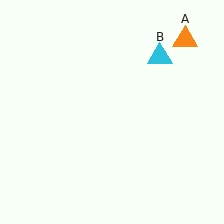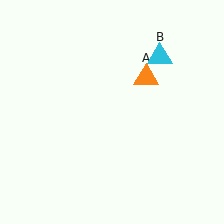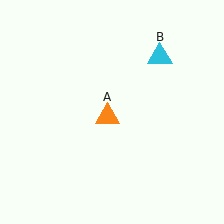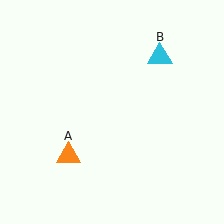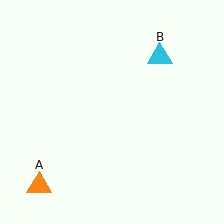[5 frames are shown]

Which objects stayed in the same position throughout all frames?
Cyan triangle (object B) remained stationary.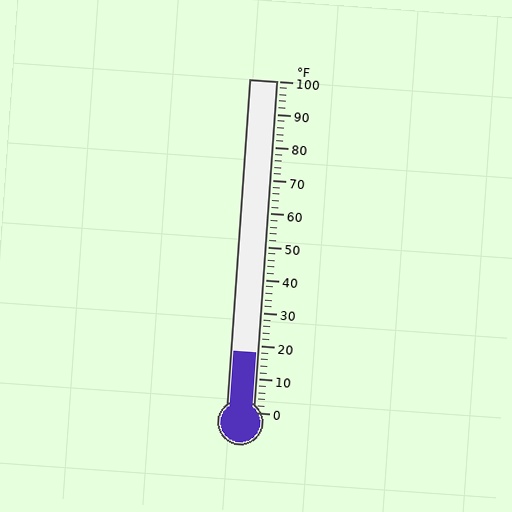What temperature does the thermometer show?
The thermometer shows approximately 18°F.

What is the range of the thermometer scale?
The thermometer scale ranges from 0°F to 100°F.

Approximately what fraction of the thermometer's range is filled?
The thermometer is filled to approximately 20% of its range.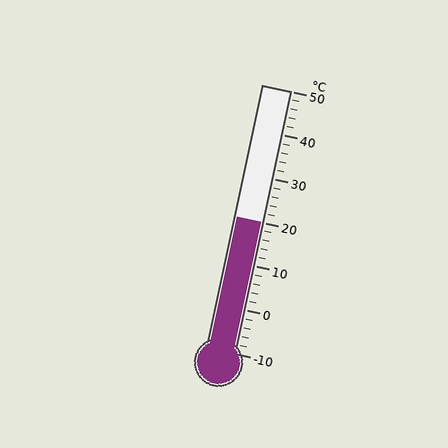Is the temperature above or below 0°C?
The temperature is above 0°C.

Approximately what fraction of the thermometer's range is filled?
The thermometer is filled to approximately 50% of its range.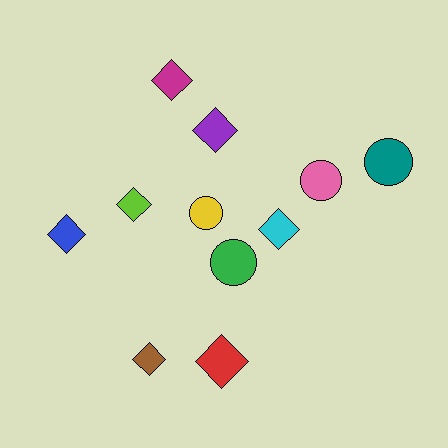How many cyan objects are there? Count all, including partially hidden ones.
There is 1 cyan object.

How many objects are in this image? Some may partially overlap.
There are 11 objects.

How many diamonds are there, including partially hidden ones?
There are 7 diamonds.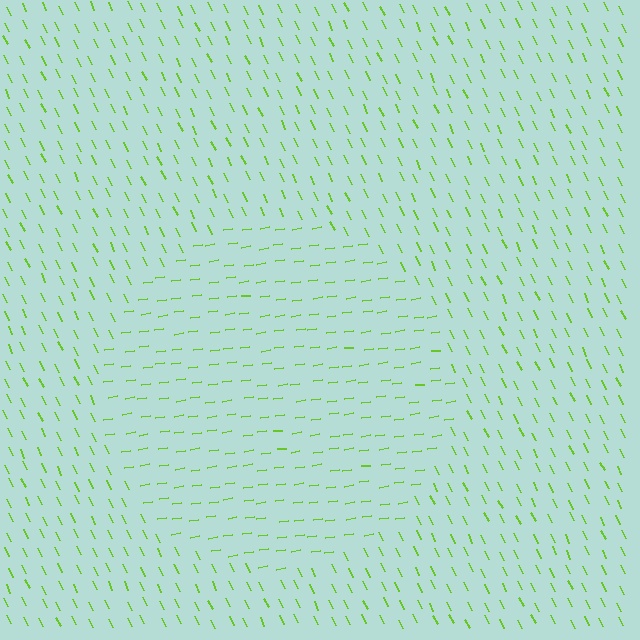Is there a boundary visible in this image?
Yes, there is a texture boundary formed by a change in line orientation.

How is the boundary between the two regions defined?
The boundary is defined purely by a change in line orientation (approximately 72 degrees difference). All lines are the same color and thickness.